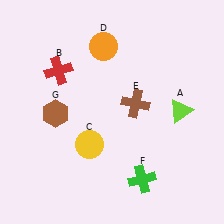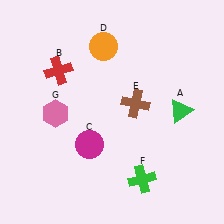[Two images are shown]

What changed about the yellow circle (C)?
In Image 1, C is yellow. In Image 2, it changed to magenta.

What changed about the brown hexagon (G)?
In Image 1, G is brown. In Image 2, it changed to pink.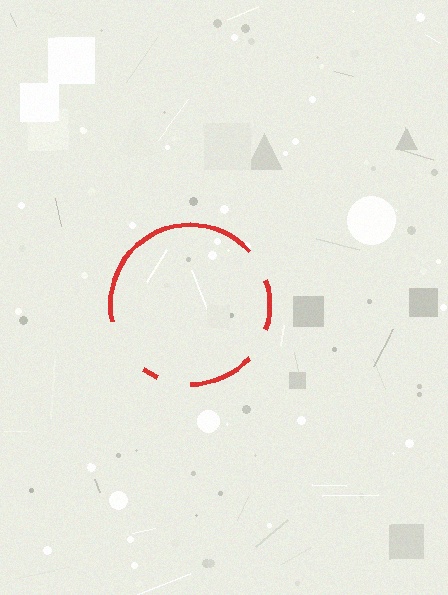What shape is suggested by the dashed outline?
The dashed outline suggests a circle.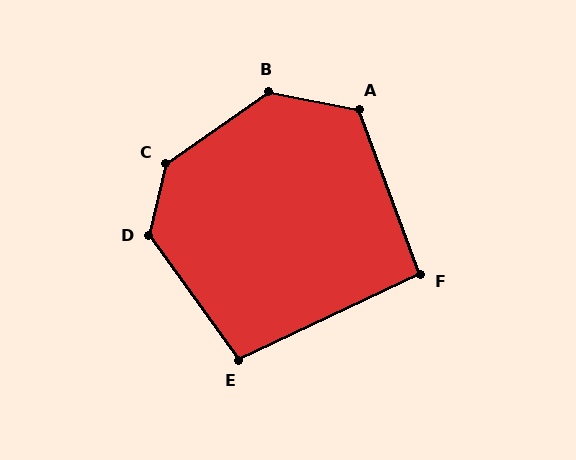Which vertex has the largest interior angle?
C, at approximately 138 degrees.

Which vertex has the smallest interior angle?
F, at approximately 95 degrees.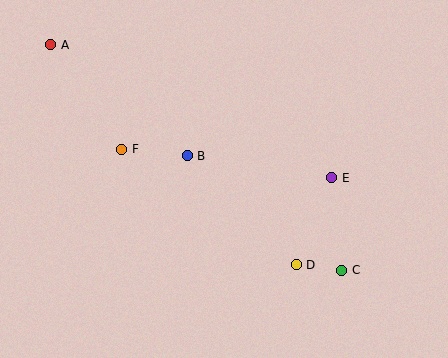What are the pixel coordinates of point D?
Point D is at (296, 265).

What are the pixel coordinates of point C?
Point C is at (342, 270).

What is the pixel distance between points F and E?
The distance between F and E is 212 pixels.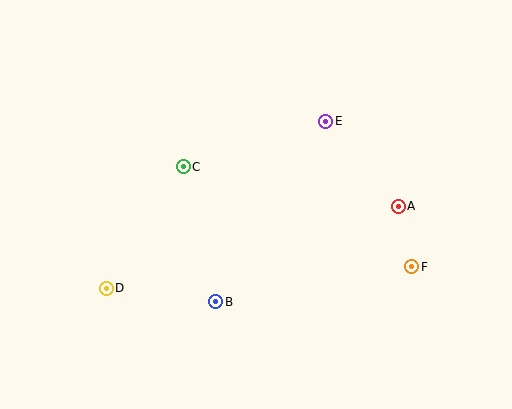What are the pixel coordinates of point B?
Point B is at (216, 302).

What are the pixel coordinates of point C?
Point C is at (183, 167).